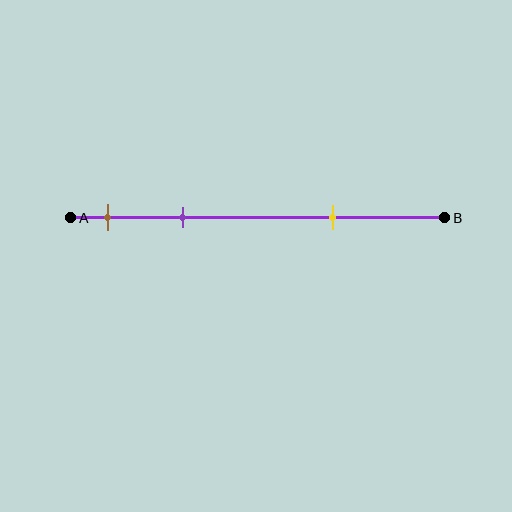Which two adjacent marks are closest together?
The brown and purple marks are the closest adjacent pair.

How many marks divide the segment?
There are 3 marks dividing the segment.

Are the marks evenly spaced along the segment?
No, the marks are not evenly spaced.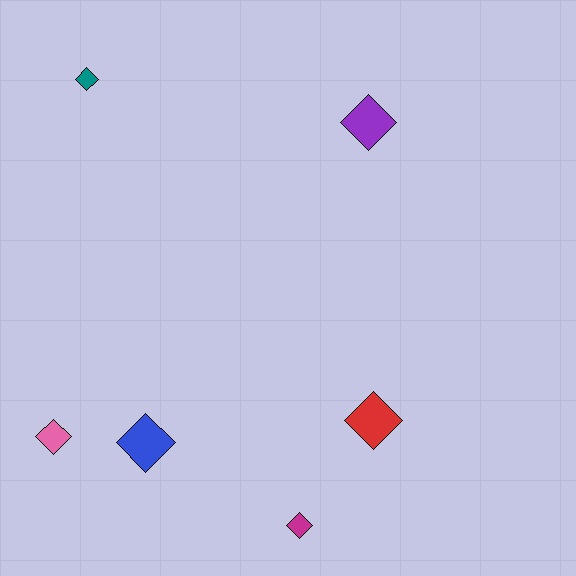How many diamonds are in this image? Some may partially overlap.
There are 6 diamonds.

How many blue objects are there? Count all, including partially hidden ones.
There is 1 blue object.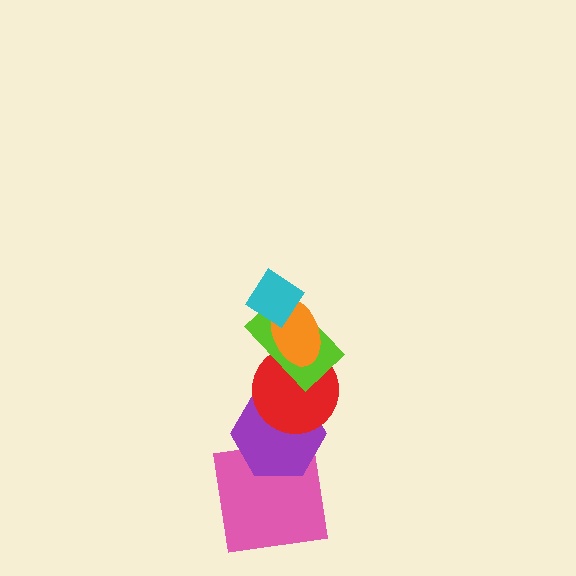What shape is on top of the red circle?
The lime rectangle is on top of the red circle.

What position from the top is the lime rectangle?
The lime rectangle is 3rd from the top.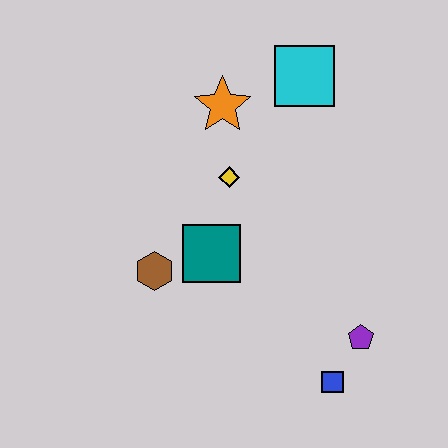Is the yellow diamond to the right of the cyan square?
No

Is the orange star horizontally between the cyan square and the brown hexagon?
Yes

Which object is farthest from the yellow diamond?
The blue square is farthest from the yellow diamond.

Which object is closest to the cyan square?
The orange star is closest to the cyan square.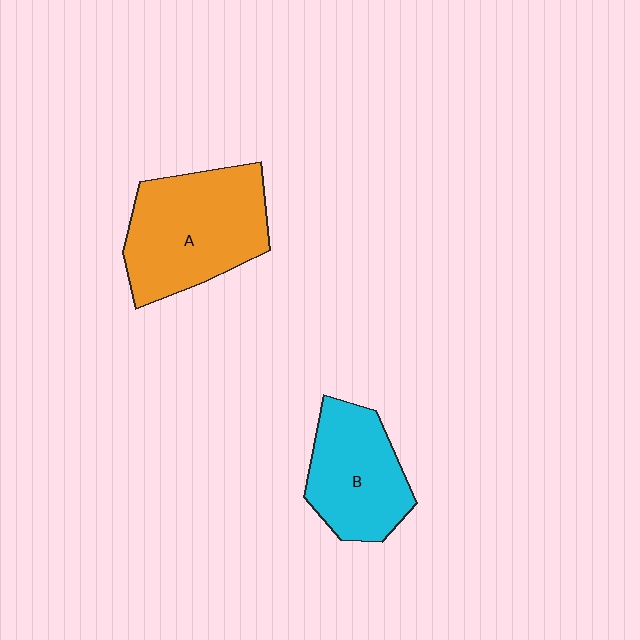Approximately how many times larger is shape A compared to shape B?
Approximately 1.3 times.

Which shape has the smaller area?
Shape B (cyan).